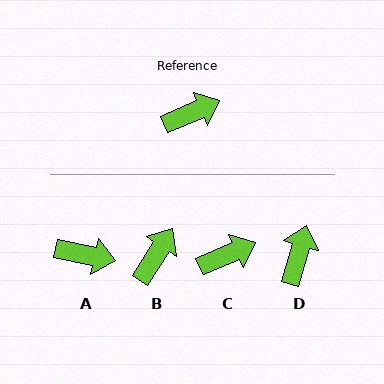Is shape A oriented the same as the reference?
No, it is off by about 35 degrees.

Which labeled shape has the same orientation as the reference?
C.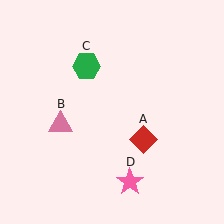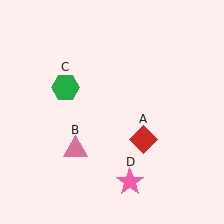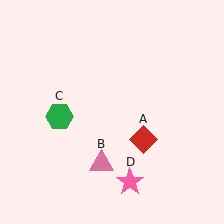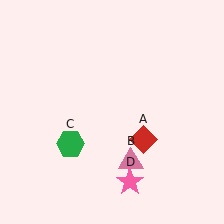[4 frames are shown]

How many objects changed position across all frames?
2 objects changed position: pink triangle (object B), green hexagon (object C).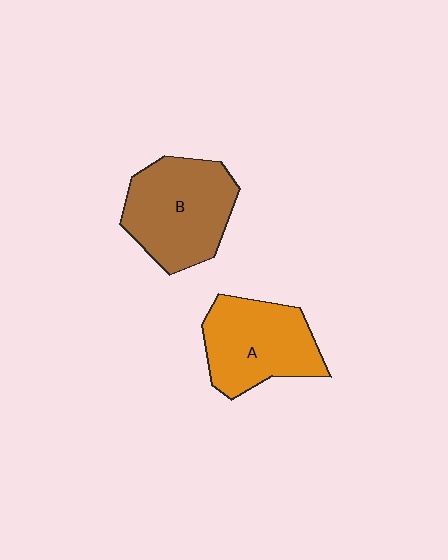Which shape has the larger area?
Shape B (brown).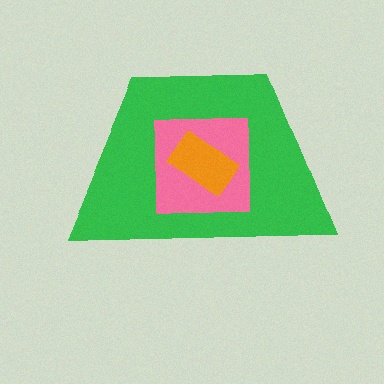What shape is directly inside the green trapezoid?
The pink square.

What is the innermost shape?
The orange rectangle.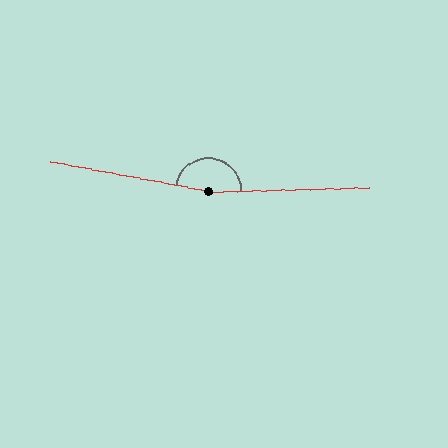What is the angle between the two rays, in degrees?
Approximately 168 degrees.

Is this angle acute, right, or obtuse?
It is obtuse.